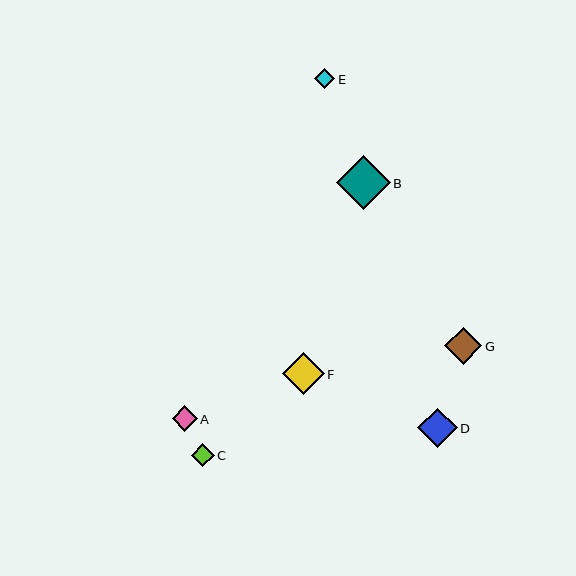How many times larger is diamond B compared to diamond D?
Diamond B is approximately 1.4 times the size of diamond D.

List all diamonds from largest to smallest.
From largest to smallest: B, F, D, G, A, C, E.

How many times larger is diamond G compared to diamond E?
Diamond G is approximately 1.8 times the size of diamond E.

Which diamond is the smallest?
Diamond E is the smallest with a size of approximately 20 pixels.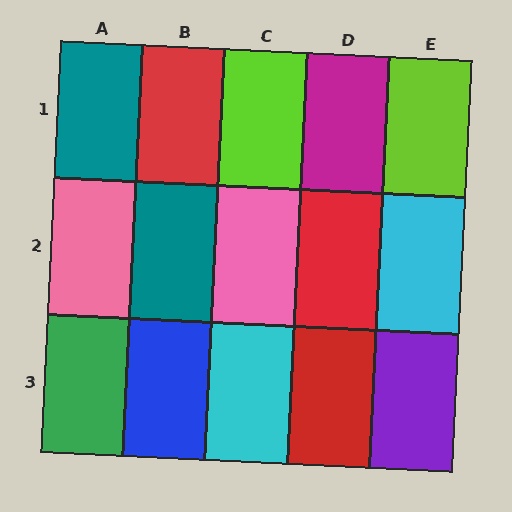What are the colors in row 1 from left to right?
Teal, red, lime, magenta, lime.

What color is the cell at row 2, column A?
Pink.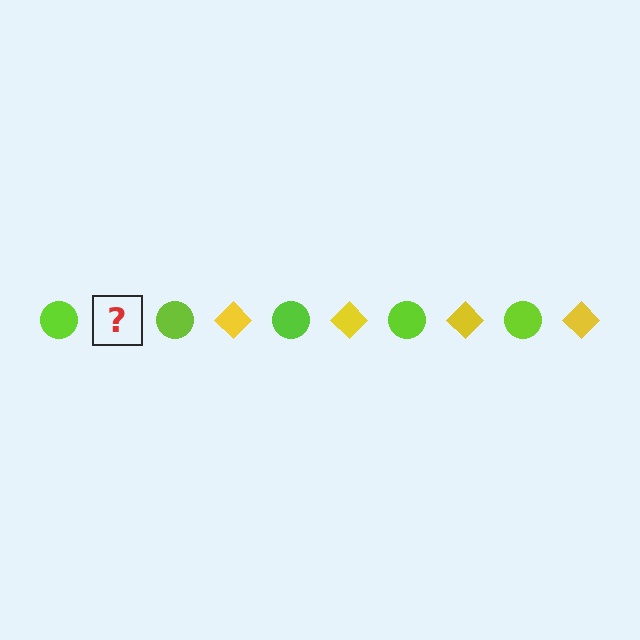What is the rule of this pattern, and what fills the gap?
The rule is that the pattern alternates between lime circle and yellow diamond. The gap should be filled with a yellow diamond.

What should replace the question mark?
The question mark should be replaced with a yellow diamond.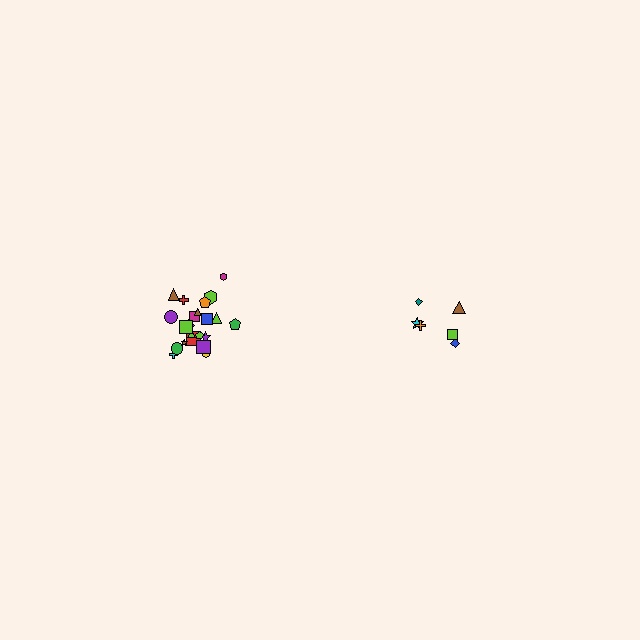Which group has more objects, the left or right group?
The left group.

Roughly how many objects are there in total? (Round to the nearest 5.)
Roughly 30 objects in total.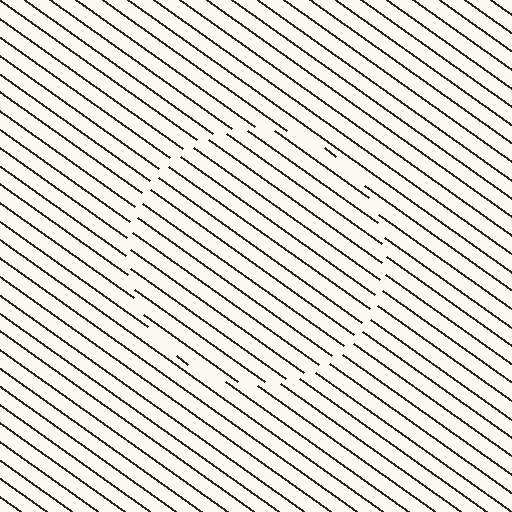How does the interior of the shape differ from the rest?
The interior of the shape contains the same grating, shifted by half a period — the contour is defined by the phase discontinuity where line-ends from the inner and outer gratings abut.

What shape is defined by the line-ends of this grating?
An illusory circle. The interior of the shape contains the same grating, shifted by half a period — the contour is defined by the phase discontinuity where line-ends from the inner and outer gratings abut.